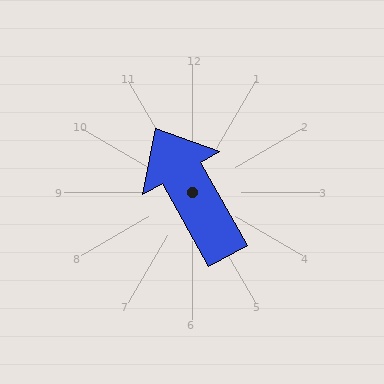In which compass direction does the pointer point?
Northwest.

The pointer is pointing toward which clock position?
Roughly 11 o'clock.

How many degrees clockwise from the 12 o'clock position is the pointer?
Approximately 331 degrees.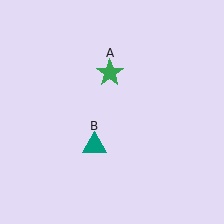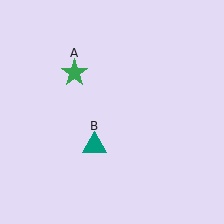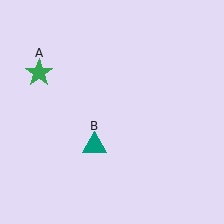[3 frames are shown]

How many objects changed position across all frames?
1 object changed position: green star (object A).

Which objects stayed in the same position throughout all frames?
Teal triangle (object B) remained stationary.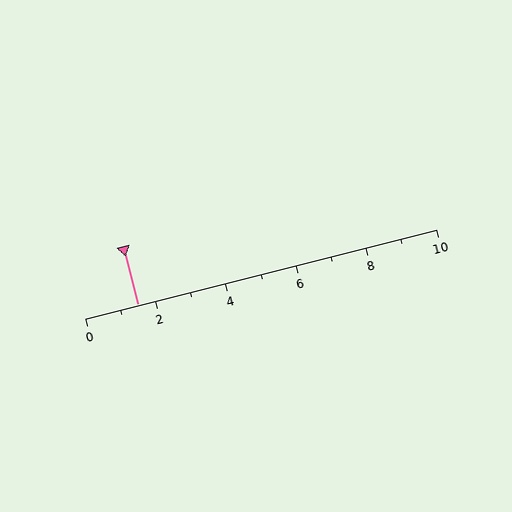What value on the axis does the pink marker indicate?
The marker indicates approximately 1.5.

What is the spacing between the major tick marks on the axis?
The major ticks are spaced 2 apart.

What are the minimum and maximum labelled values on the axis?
The axis runs from 0 to 10.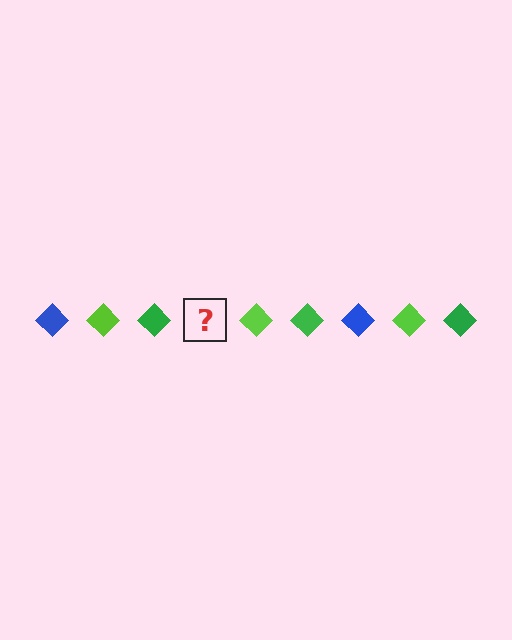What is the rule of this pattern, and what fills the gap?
The rule is that the pattern cycles through blue, lime, green diamonds. The gap should be filled with a blue diamond.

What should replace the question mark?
The question mark should be replaced with a blue diamond.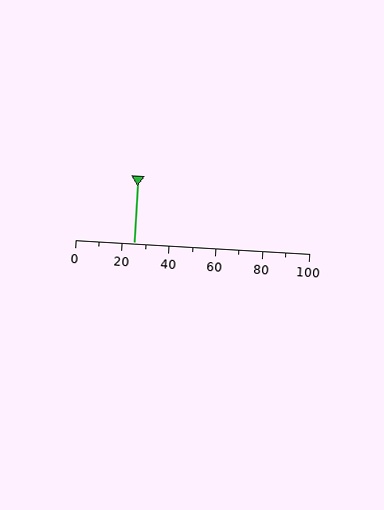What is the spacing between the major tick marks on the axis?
The major ticks are spaced 20 apart.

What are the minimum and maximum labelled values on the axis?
The axis runs from 0 to 100.